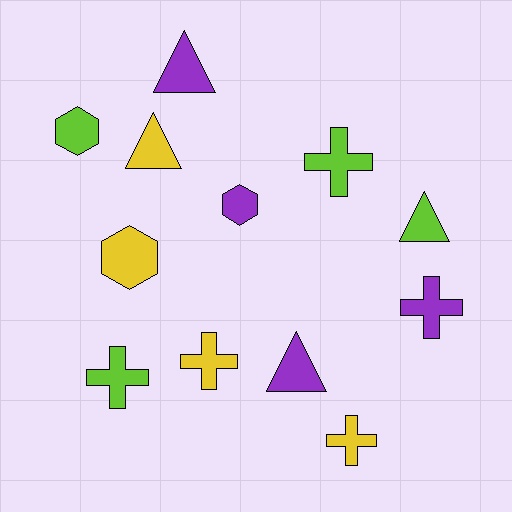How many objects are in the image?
There are 12 objects.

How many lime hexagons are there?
There is 1 lime hexagon.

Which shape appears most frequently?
Cross, with 5 objects.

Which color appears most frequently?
Lime, with 4 objects.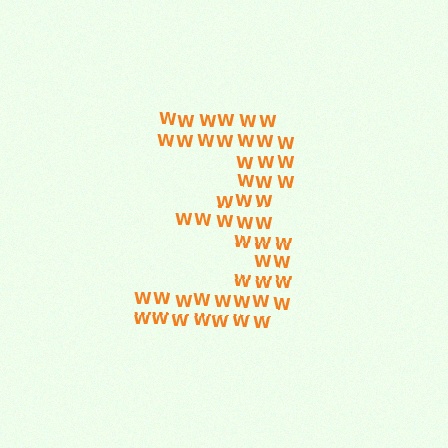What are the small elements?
The small elements are letter W's.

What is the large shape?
The large shape is the digit 3.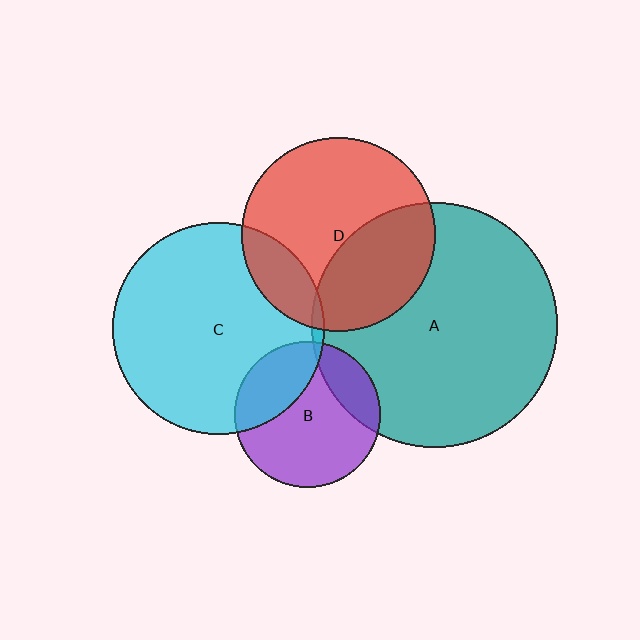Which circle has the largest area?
Circle A (teal).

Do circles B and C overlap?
Yes.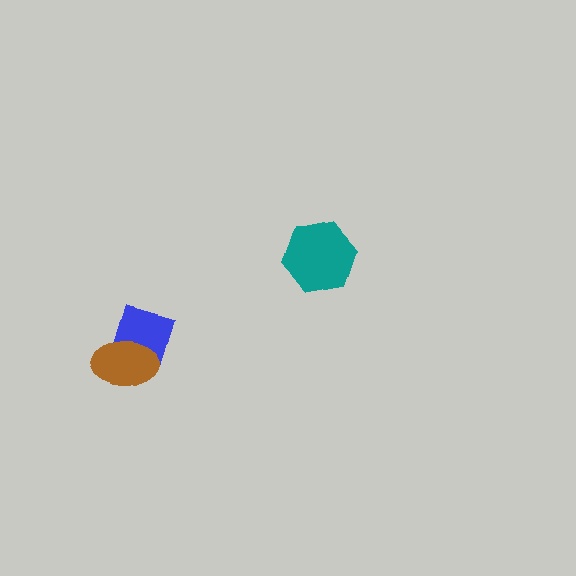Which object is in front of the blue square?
The brown ellipse is in front of the blue square.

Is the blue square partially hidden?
Yes, it is partially covered by another shape.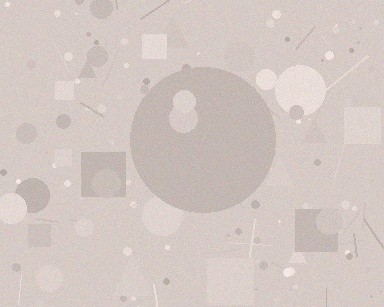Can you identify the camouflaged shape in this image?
The camouflaged shape is a circle.